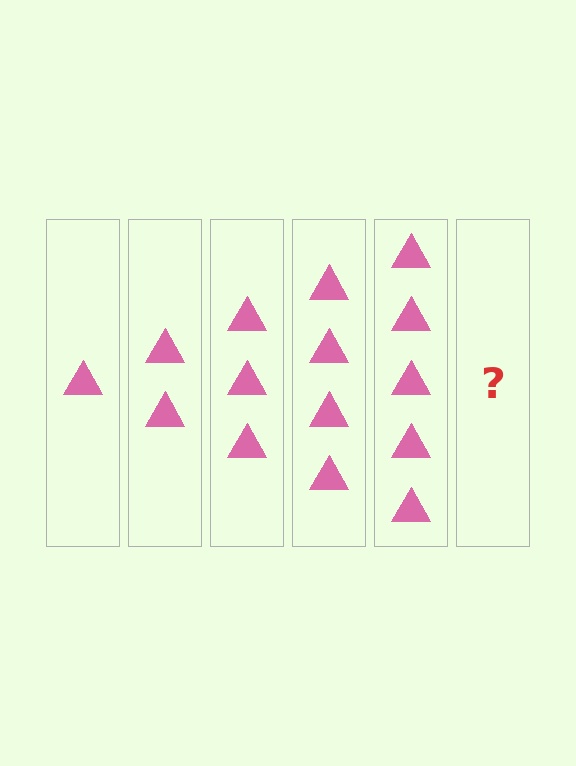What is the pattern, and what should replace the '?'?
The pattern is that each step adds one more triangle. The '?' should be 6 triangles.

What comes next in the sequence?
The next element should be 6 triangles.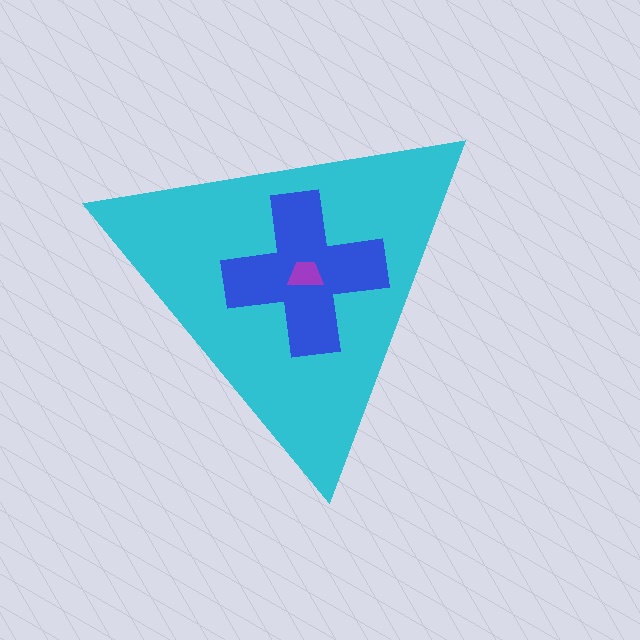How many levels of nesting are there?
3.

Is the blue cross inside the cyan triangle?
Yes.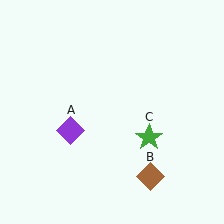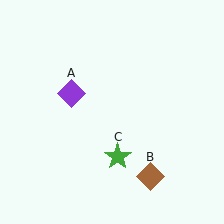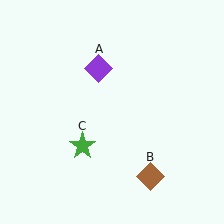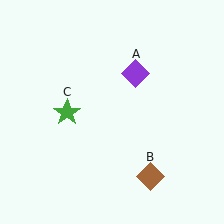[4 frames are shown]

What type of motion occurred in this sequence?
The purple diamond (object A), green star (object C) rotated clockwise around the center of the scene.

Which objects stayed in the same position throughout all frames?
Brown diamond (object B) remained stationary.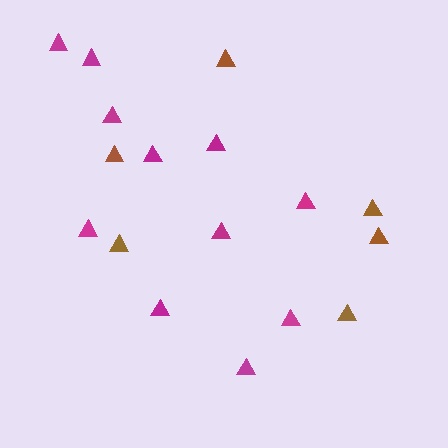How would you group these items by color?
There are 2 groups: one group of magenta triangles (11) and one group of brown triangles (6).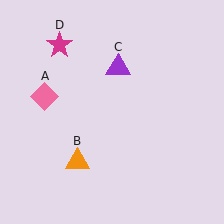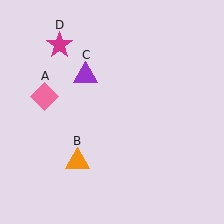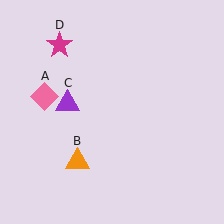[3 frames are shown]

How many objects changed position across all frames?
1 object changed position: purple triangle (object C).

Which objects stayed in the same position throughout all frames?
Pink diamond (object A) and orange triangle (object B) and magenta star (object D) remained stationary.